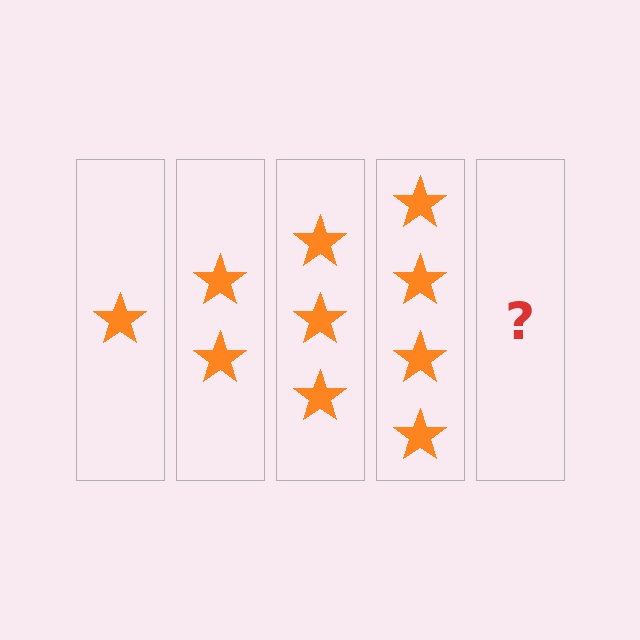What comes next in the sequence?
The next element should be 5 stars.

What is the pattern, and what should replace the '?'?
The pattern is that each step adds one more star. The '?' should be 5 stars.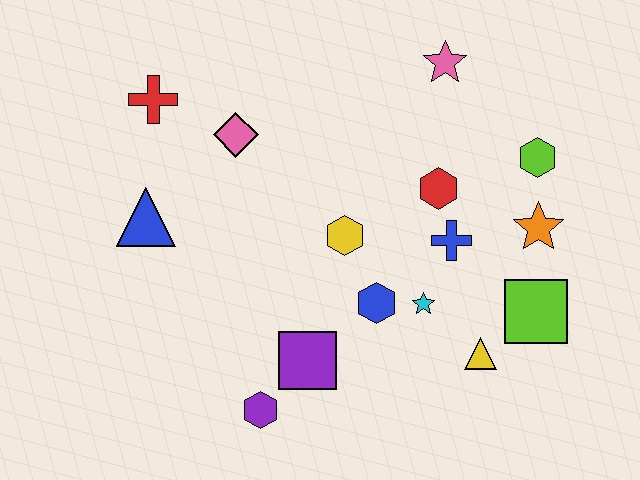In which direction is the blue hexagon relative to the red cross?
The blue hexagon is to the right of the red cross.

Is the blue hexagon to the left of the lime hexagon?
Yes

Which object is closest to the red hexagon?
The blue cross is closest to the red hexagon.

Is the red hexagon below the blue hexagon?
No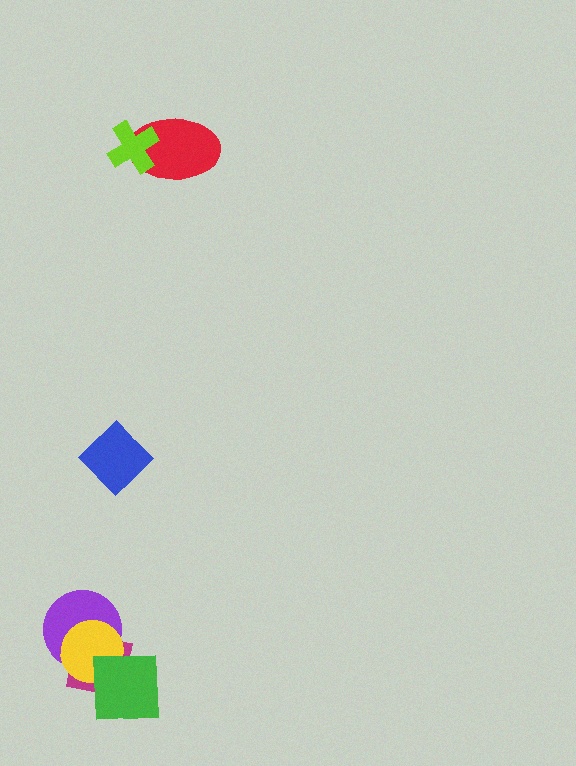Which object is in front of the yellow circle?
The green square is in front of the yellow circle.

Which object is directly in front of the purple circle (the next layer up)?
The magenta square is directly in front of the purple circle.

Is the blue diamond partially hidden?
No, no other shape covers it.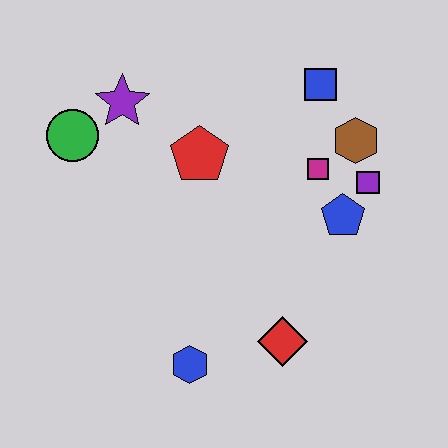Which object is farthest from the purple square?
The green circle is farthest from the purple square.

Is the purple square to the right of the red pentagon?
Yes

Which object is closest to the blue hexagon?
The red diamond is closest to the blue hexagon.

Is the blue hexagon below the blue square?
Yes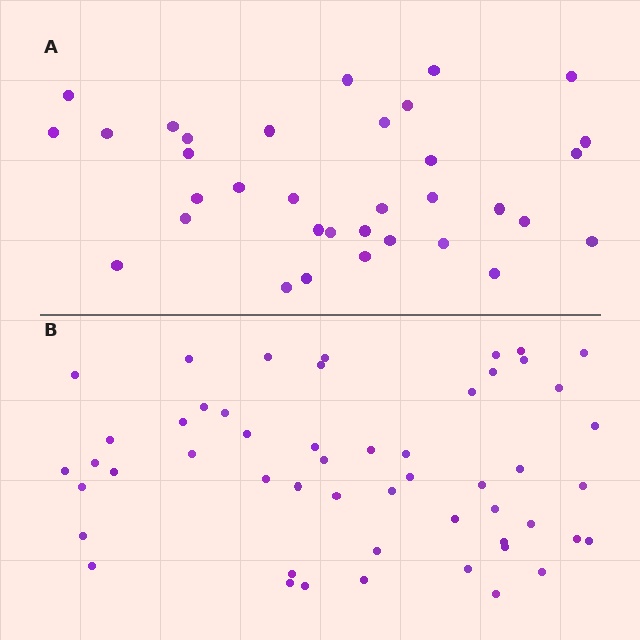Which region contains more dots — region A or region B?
Region B (the bottom region) has more dots.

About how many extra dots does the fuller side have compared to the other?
Region B has approximately 20 more dots than region A.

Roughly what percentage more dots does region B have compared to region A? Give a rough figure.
About 55% more.